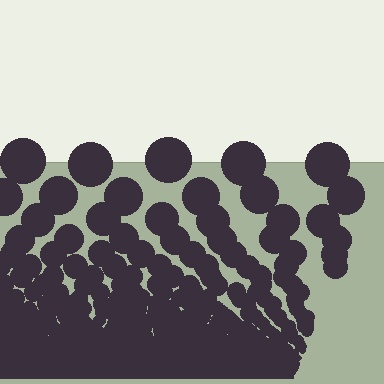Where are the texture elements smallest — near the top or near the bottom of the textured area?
Near the bottom.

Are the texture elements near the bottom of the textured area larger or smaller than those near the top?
Smaller. The gradient is inverted — elements near the bottom are smaller and denser.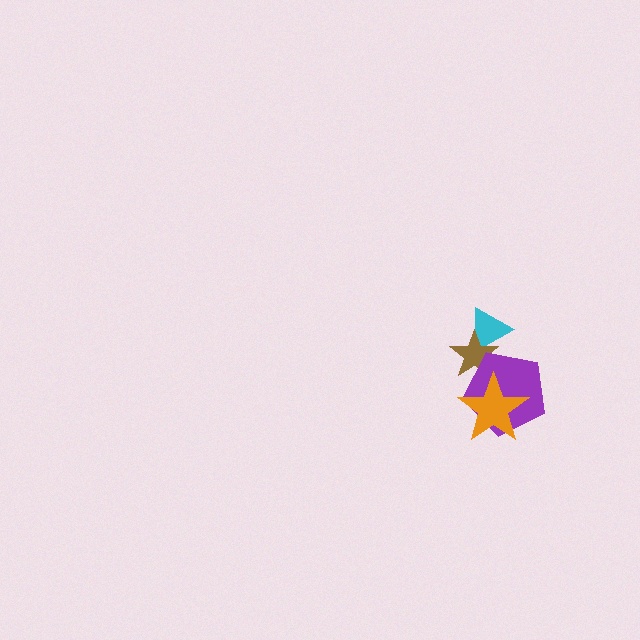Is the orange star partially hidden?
No, no other shape covers it.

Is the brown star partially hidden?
Yes, it is partially covered by another shape.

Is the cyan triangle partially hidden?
Yes, it is partially covered by another shape.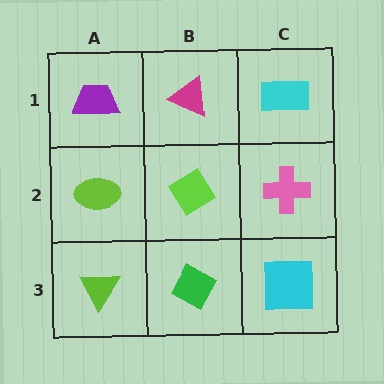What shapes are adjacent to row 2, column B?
A magenta triangle (row 1, column B), a green diamond (row 3, column B), a lime ellipse (row 2, column A), a pink cross (row 2, column C).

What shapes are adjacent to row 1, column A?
A lime ellipse (row 2, column A), a magenta triangle (row 1, column B).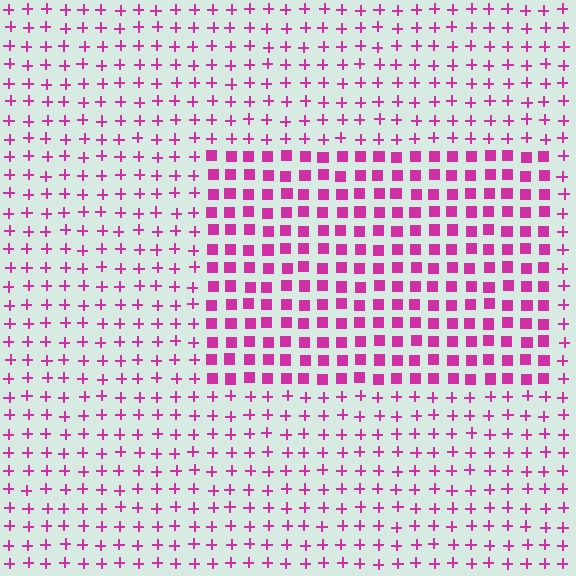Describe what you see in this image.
The image is filled with small magenta elements arranged in a uniform grid. A rectangle-shaped region contains squares, while the surrounding area contains plus signs. The boundary is defined purely by the change in element shape.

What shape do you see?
I see a rectangle.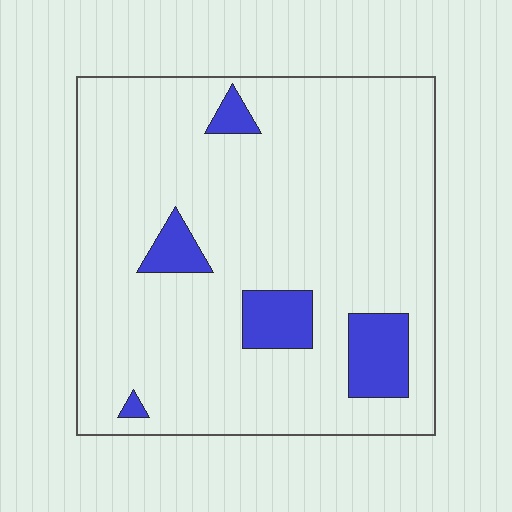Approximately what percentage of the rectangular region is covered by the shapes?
Approximately 10%.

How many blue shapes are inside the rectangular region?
5.